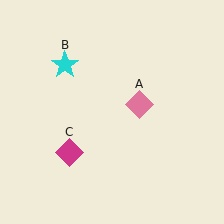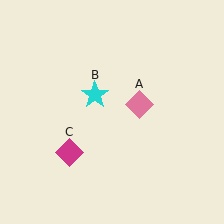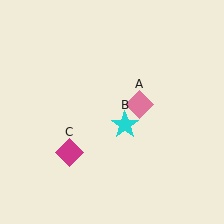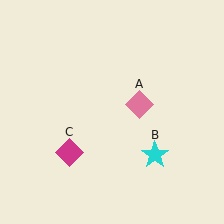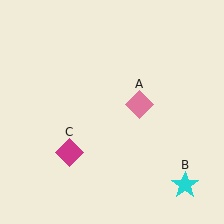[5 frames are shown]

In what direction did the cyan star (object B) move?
The cyan star (object B) moved down and to the right.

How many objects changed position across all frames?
1 object changed position: cyan star (object B).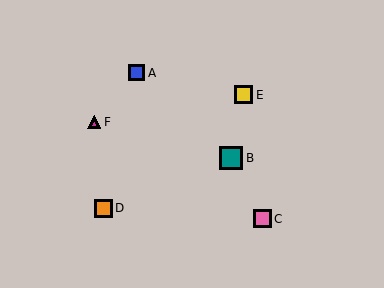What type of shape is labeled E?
Shape E is a yellow square.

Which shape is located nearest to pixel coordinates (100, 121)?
The magenta triangle (labeled F) at (94, 122) is nearest to that location.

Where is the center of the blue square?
The center of the blue square is at (136, 73).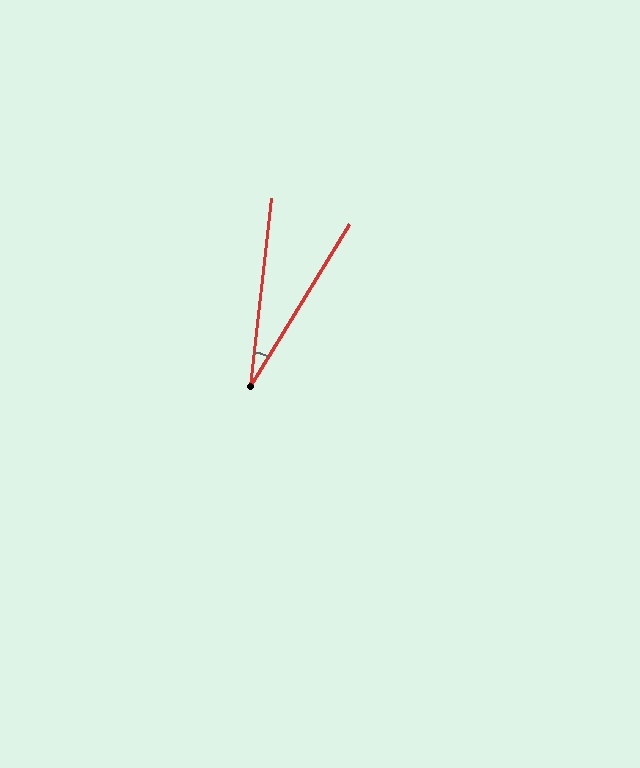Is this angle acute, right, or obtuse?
It is acute.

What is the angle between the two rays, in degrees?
Approximately 25 degrees.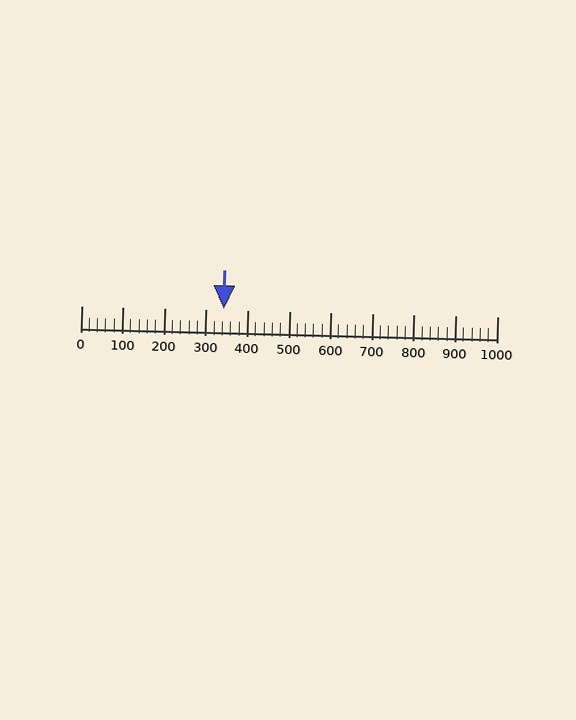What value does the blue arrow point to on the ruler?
The blue arrow points to approximately 342.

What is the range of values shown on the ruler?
The ruler shows values from 0 to 1000.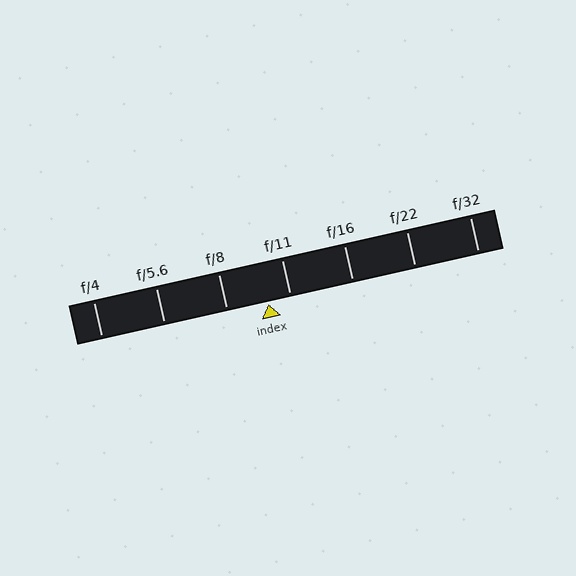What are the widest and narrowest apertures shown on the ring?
The widest aperture shown is f/4 and the narrowest is f/32.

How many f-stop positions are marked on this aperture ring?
There are 7 f-stop positions marked.